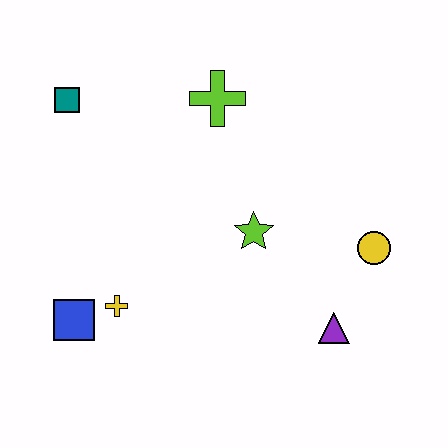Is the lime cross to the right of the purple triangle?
No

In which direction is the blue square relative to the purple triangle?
The blue square is to the left of the purple triangle.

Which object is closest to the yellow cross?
The blue square is closest to the yellow cross.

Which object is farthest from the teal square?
The purple triangle is farthest from the teal square.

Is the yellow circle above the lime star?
No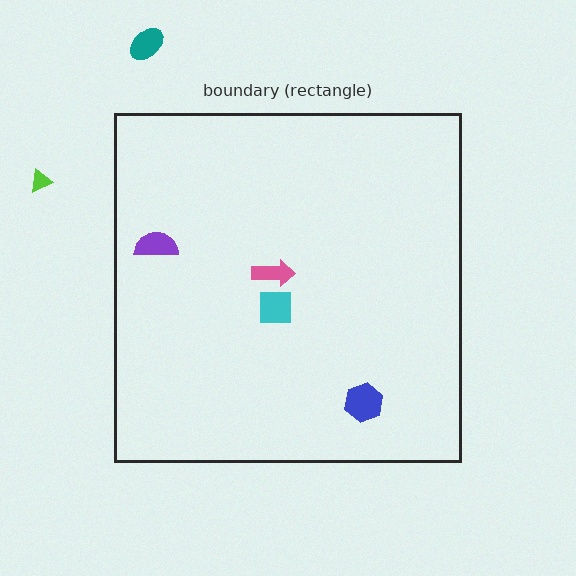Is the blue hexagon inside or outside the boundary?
Inside.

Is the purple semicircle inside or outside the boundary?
Inside.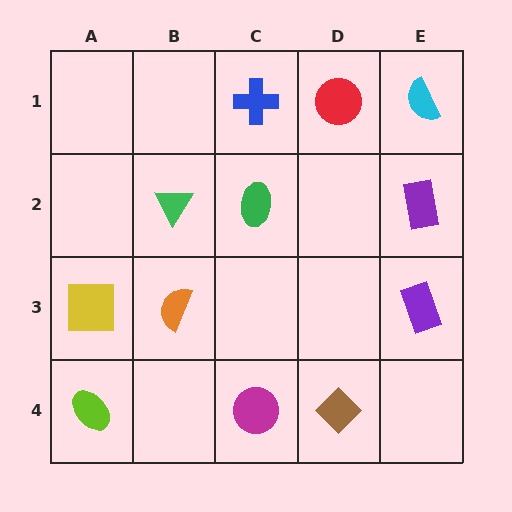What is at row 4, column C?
A magenta circle.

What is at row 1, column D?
A red circle.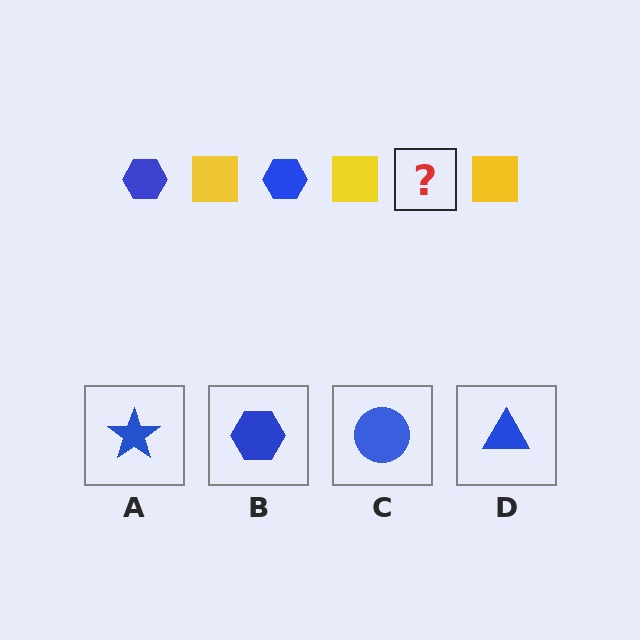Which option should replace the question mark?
Option B.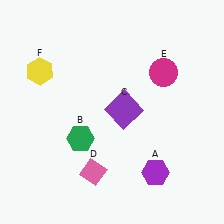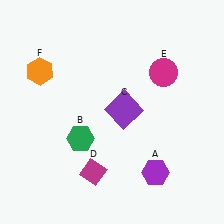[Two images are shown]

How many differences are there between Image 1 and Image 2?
There are 2 differences between the two images.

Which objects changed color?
D changed from pink to magenta. F changed from yellow to orange.